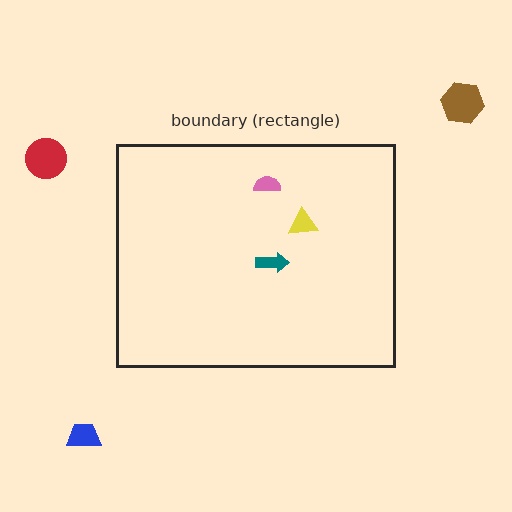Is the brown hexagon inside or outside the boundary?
Outside.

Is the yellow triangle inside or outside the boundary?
Inside.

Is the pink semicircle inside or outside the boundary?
Inside.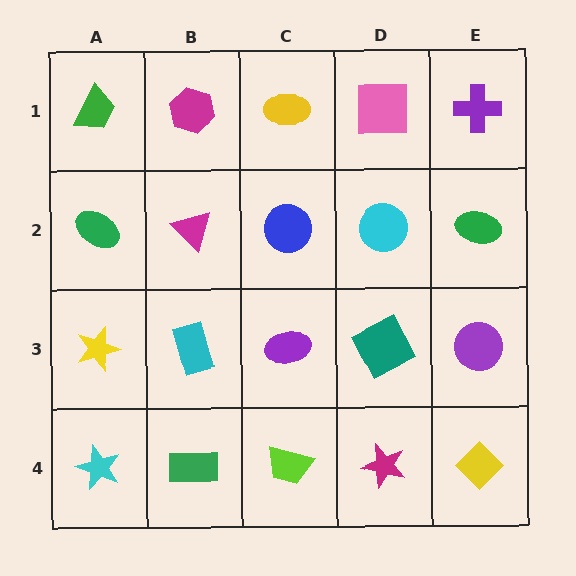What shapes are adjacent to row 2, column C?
A yellow ellipse (row 1, column C), a purple ellipse (row 3, column C), a magenta triangle (row 2, column B), a cyan circle (row 2, column D).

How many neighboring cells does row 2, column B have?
4.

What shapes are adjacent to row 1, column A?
A green ellipse (row 2, column A), a magenta hexagon (row 1, column B).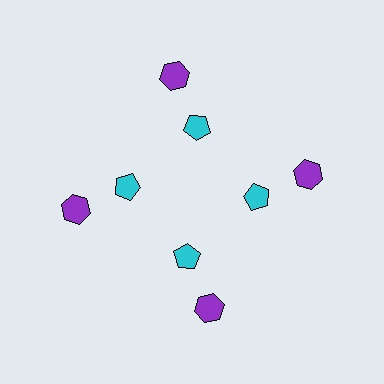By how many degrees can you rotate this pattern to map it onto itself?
The pattern maps onto itself every 90 degrees of rotation.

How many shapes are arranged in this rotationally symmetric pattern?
There are 8 shapes, arranged in 4 groups of 2.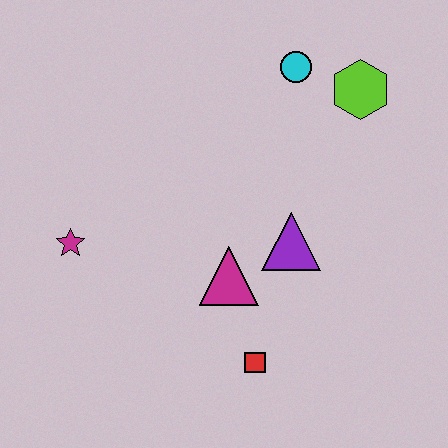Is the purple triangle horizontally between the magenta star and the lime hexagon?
Yes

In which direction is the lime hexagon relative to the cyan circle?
The lime hexagon is to the right of the cyan circle.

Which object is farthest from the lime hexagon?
The magenta star is farthest from the lime hexagon.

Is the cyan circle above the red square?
Yes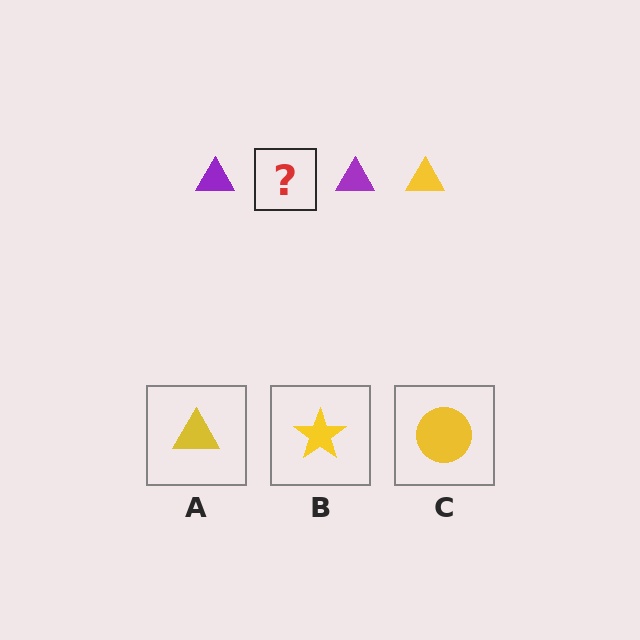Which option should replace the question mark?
Option A.